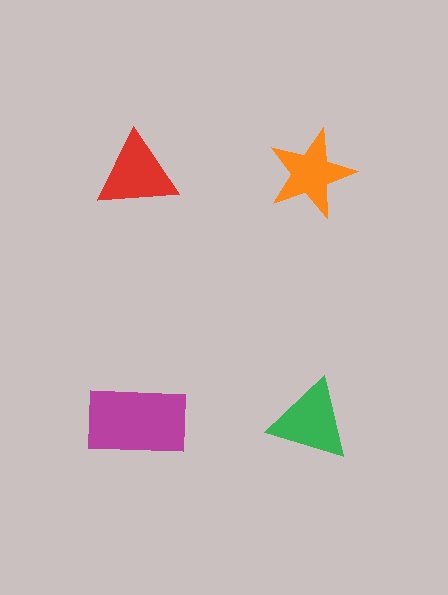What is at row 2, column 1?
A magenta rectangle.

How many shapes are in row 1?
2 shapes.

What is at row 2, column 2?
A green triangle.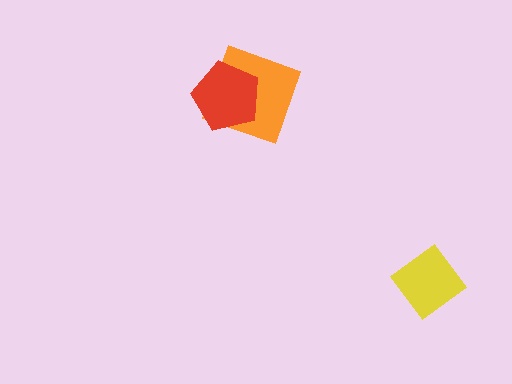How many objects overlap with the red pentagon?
1 object overlaps with the red pentagon.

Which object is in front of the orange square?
The red pentagon is in front of the orange square.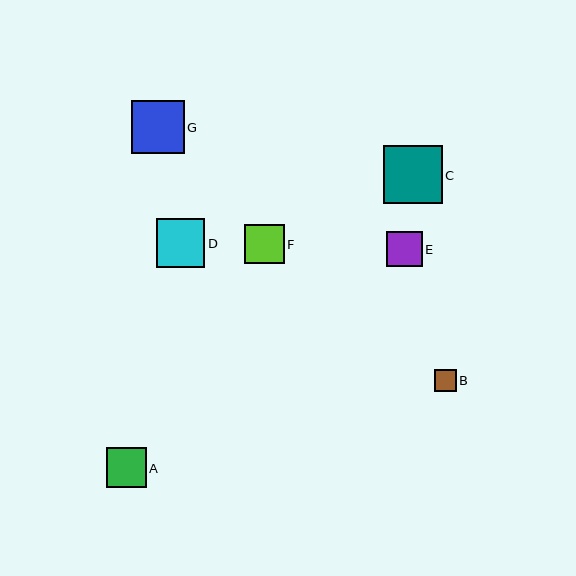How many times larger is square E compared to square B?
Square E is approximately 1.7 times the size of square B.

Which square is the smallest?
Square B is the smallest with a size of approximately 22 pixels.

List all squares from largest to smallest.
From largest to smallest: C, G, D, A, F, E, B.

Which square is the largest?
Square C is the largest with a size of approximately 59 pixels.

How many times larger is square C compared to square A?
Square C is approximately 1.5 times the size of square A.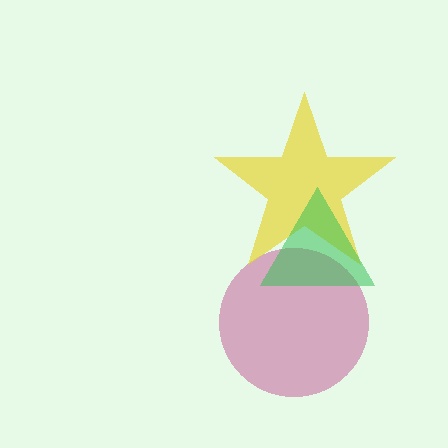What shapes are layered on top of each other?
The layered shapes are: a magenta circle, a yellow star, a green triangle.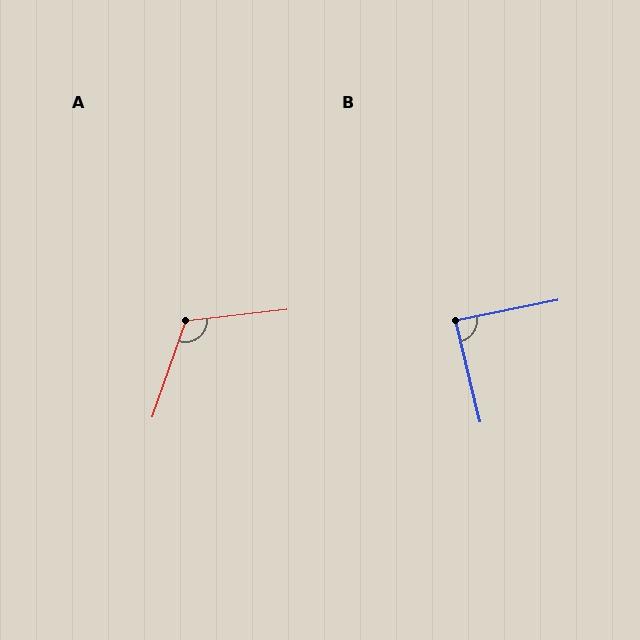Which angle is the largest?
A, at approximately 116 degrees.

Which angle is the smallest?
B, at approximately 88 degrees.